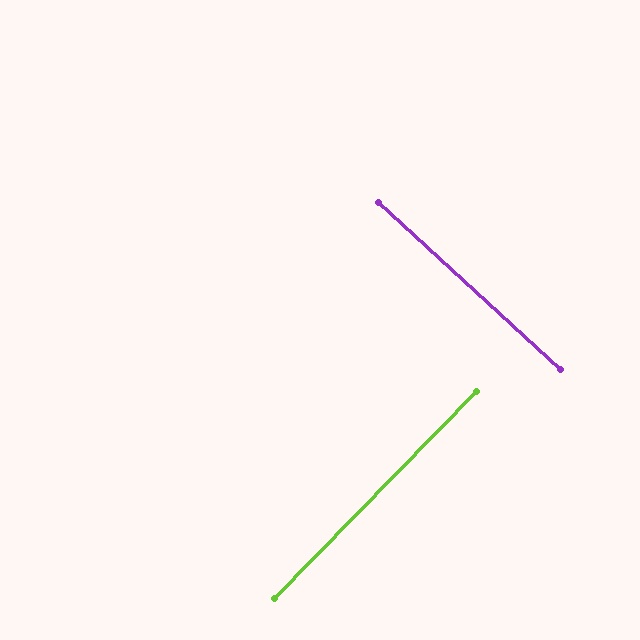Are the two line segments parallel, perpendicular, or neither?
Perpendicular — they meet at approximately 88°.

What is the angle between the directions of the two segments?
Approximately 88 degrees.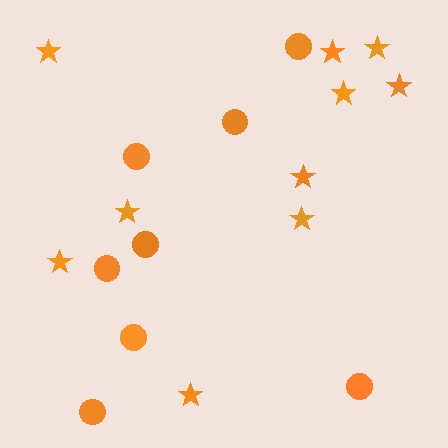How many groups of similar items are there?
There are 2 groups: one group of stars (10) and one group of circles (8).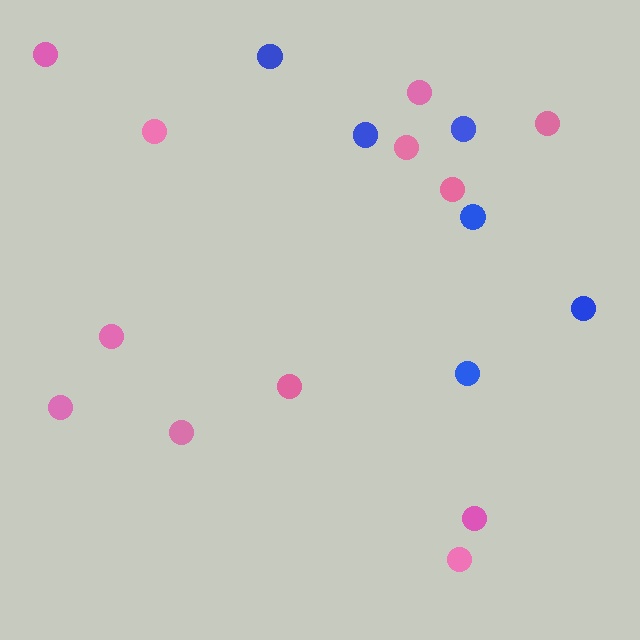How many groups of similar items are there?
There are 2 groups: one group of pink circles (12) and one group of blue circles (6).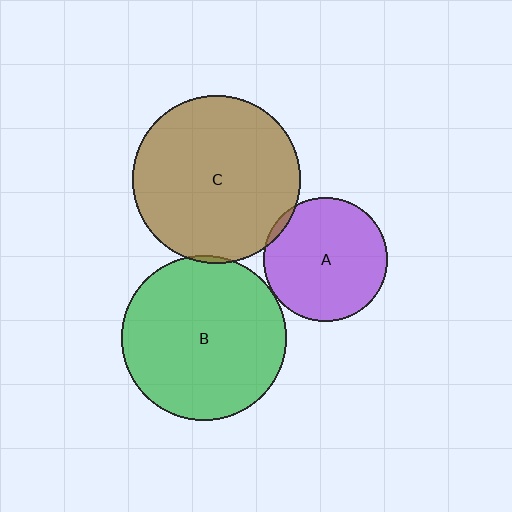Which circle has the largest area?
Circle C (brown).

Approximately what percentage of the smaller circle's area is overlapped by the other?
Approximately 5%.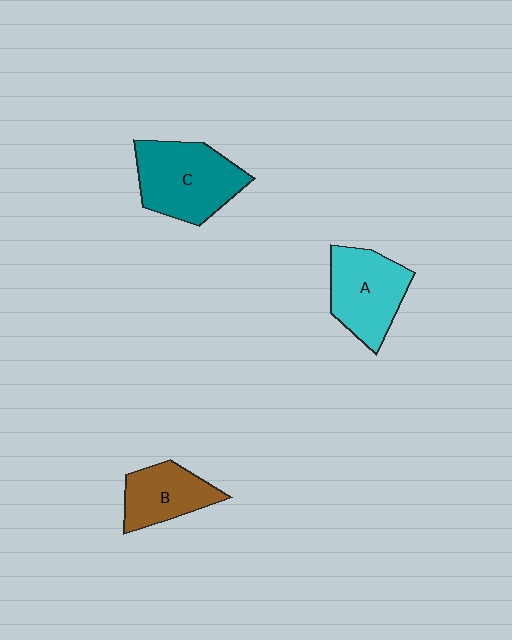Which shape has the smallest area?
Shape B (brown).